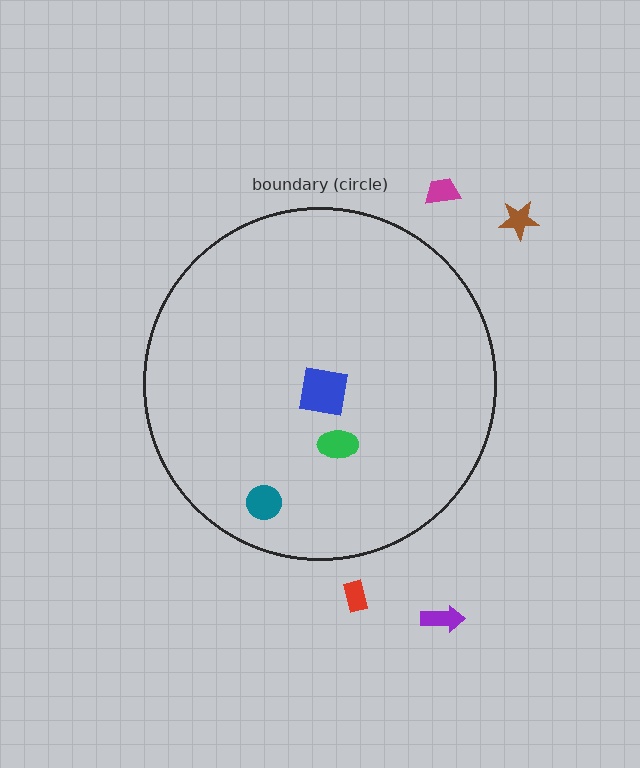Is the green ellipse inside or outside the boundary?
Inside.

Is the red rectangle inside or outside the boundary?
Outside.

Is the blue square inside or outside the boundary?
Inside.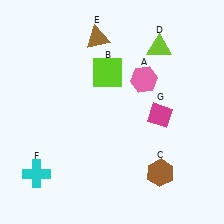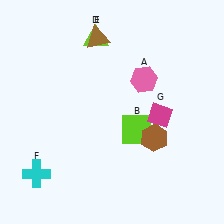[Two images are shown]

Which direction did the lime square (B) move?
The lime square (B) moved down.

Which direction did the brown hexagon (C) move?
The brown hexagon (C) moved up.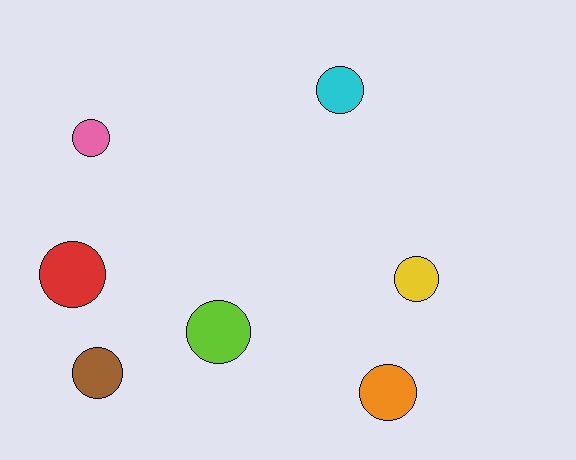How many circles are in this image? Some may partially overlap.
There are 7 circles.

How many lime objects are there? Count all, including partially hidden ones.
There is 1 lime object.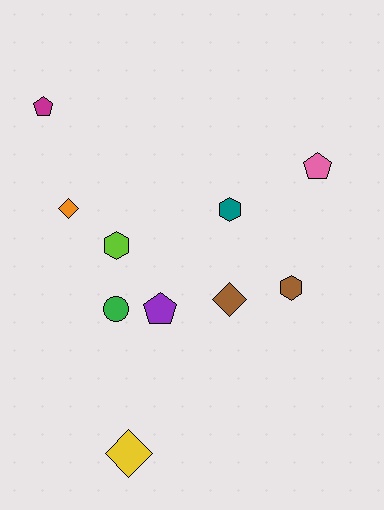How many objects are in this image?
There are 10 objects.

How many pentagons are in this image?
There are 3 pentagons.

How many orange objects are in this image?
There is 1 orange object.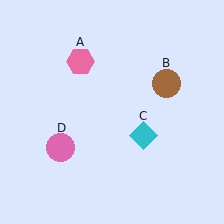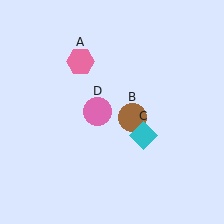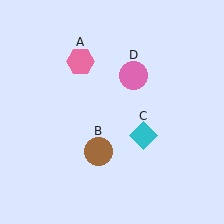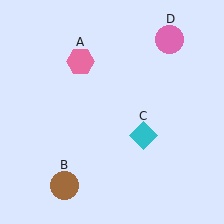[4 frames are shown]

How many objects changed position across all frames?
2 objects changed position: brown circle (object B), pink circle (object D).